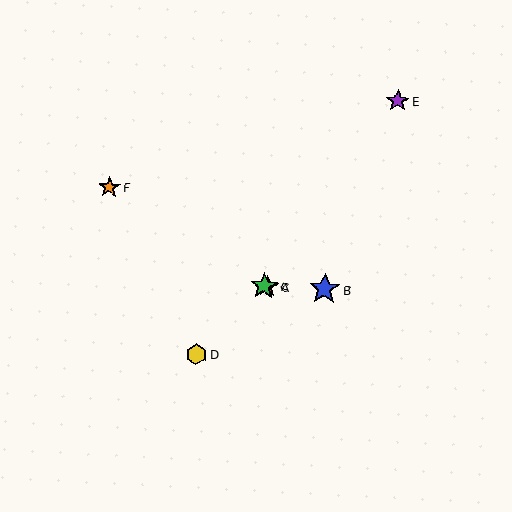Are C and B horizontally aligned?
Yes, both are at y≈286.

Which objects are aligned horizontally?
Objects A, B, C are aligned horizontally.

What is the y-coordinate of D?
Object D is at y≈354.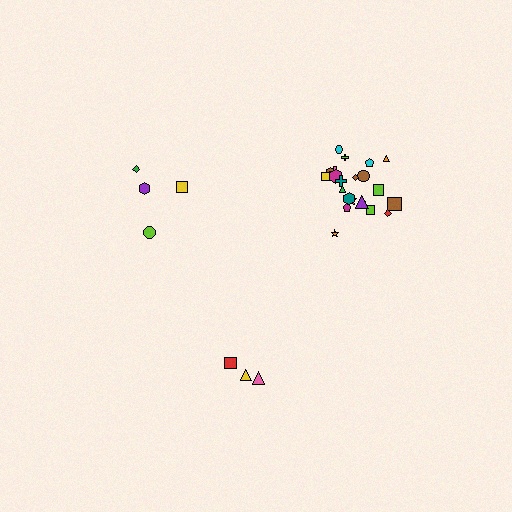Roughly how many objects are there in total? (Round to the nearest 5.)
Roughly 30 objects in total.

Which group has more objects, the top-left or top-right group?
The top-right group.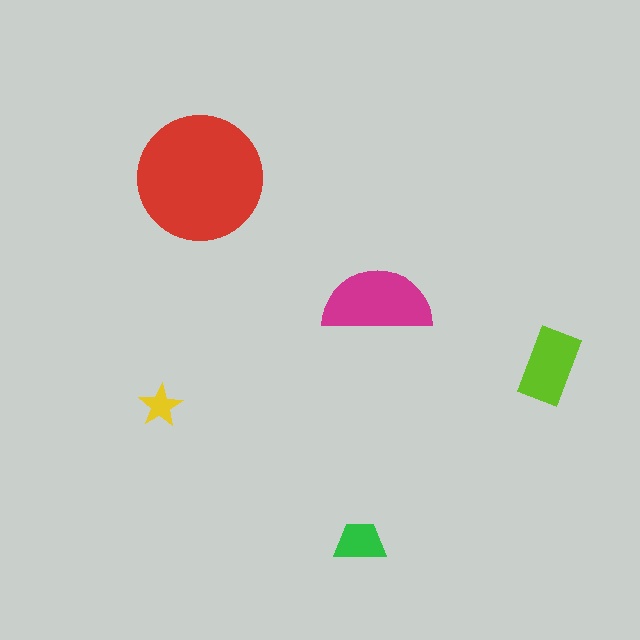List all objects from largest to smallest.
The red circle, the magenta semicircle, the lime rectangle, the green trapezoid, the yellow star.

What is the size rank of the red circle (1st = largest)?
1st.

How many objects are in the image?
There are 5 objects in the image.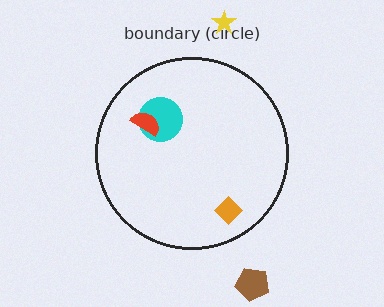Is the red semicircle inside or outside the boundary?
Inside.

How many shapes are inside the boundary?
3 inside, 2 outside.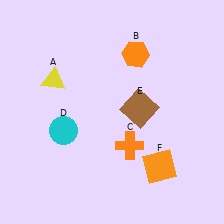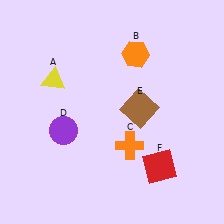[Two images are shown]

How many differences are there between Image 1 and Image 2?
There are 2 differences between the two images.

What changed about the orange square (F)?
In Image 1, F is orange. In Image 2, it changed to red.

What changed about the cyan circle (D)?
In Image 1, D is cyan. In Image 2, it changed to purple.